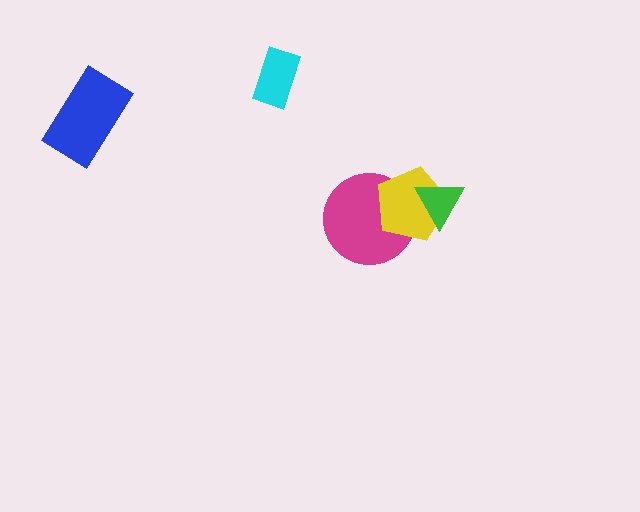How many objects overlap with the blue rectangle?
0 objects overlap with the blue rectangle.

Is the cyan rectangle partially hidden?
No, no other shape covers it.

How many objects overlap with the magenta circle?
1 object overlaps with the magenta circle.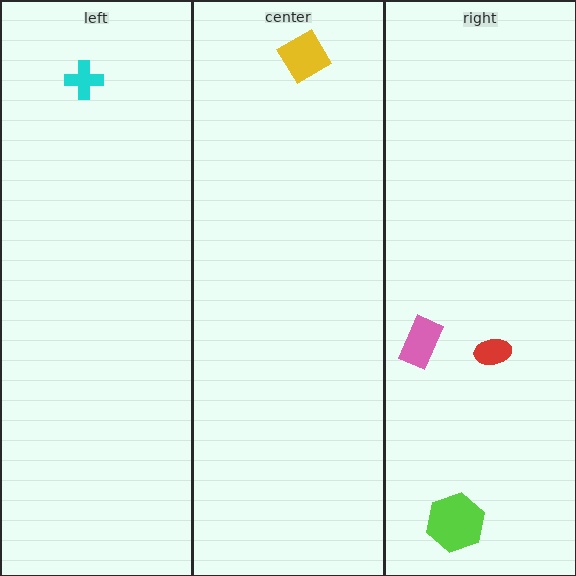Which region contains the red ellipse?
The right region.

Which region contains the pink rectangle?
The right region.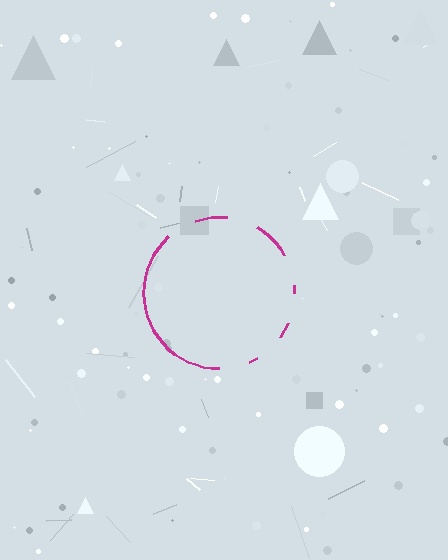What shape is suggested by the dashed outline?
The dashed outline suggests a circle.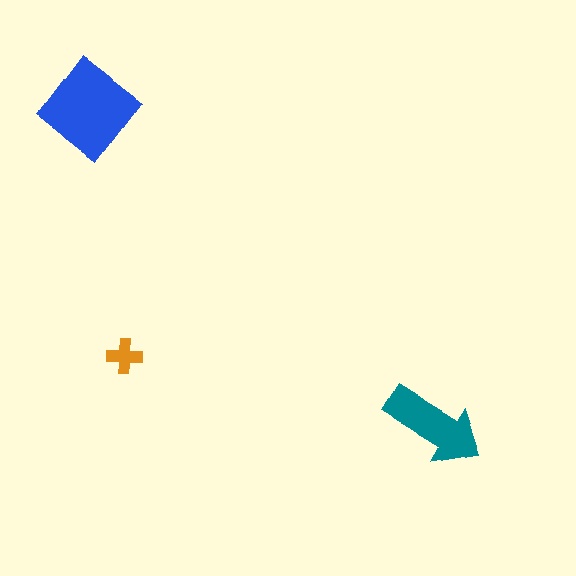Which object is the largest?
The blue diamond.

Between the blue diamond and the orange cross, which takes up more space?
The blue diamond.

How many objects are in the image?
There are 3 objects in the image.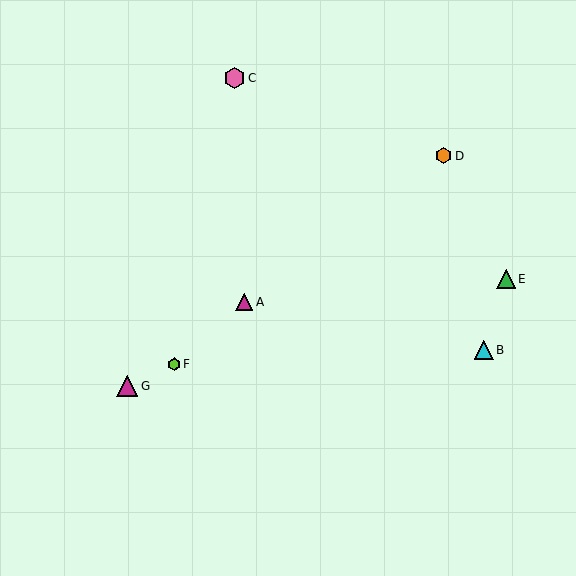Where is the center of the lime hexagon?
The center of the lime hexagon is at (174, 364).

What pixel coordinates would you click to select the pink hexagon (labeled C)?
Click at (235, 78) to select the pink hexagon C.